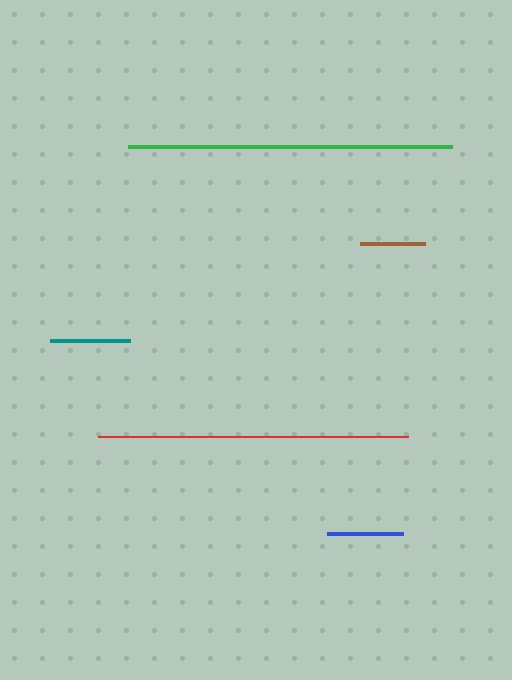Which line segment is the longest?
The green line is the longest at approximately 324 pixels.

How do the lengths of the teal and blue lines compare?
The teal and blue lines are approximately the same length.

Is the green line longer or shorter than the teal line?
The green line is longer than the teal line.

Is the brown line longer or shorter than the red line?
The red line is longer than the brown line.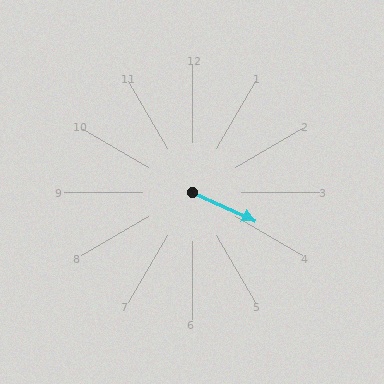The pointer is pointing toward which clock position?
Roughly 4 o'clock.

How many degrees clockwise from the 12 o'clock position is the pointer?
Approximately 115 degrees.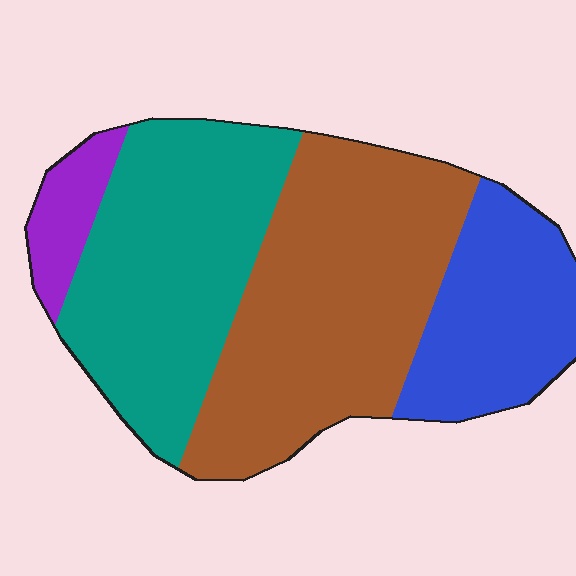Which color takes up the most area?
Brown, at roughly 40%.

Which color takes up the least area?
Purple, at roughly 5%.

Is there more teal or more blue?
Teal.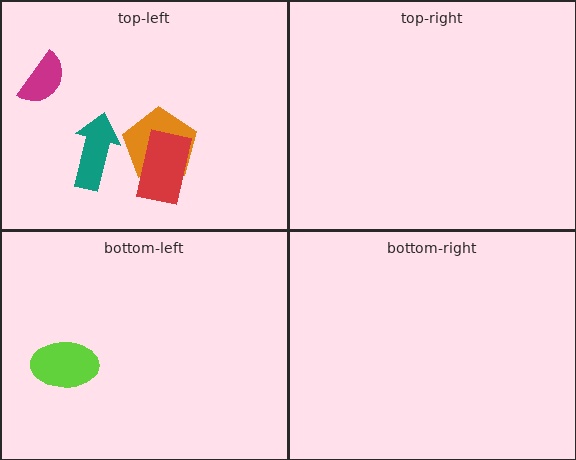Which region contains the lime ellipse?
The bottom-left region.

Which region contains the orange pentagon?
The top-left region.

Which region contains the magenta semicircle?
The top-left region.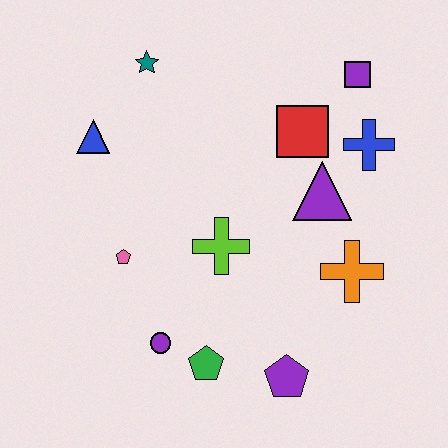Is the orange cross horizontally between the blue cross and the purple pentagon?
Yes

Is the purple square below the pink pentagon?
No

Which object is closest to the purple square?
The blue cross is closest to the purple square.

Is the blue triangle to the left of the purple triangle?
Yes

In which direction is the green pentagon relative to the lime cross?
The green pentagon is below the lime cross.